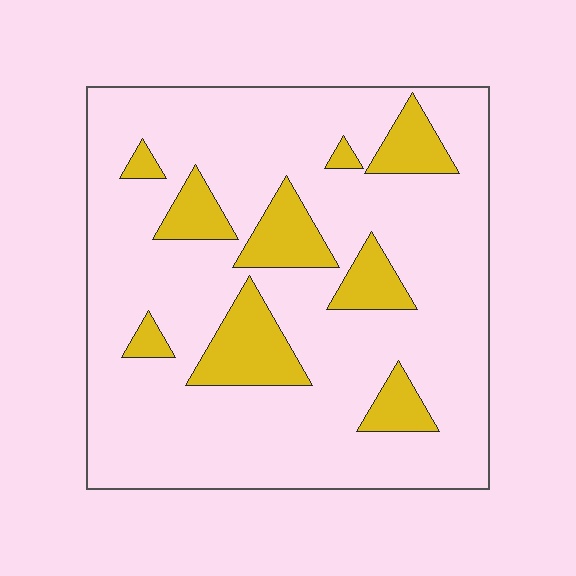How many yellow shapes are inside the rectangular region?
9.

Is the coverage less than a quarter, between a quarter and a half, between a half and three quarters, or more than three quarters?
Less than a quarter.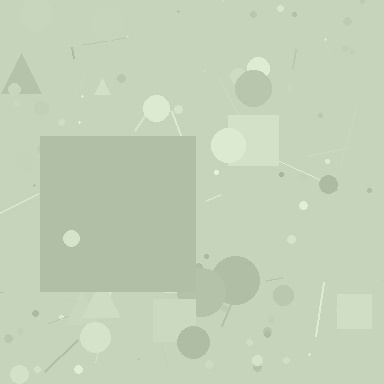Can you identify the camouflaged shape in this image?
The camouflaged shape is a square.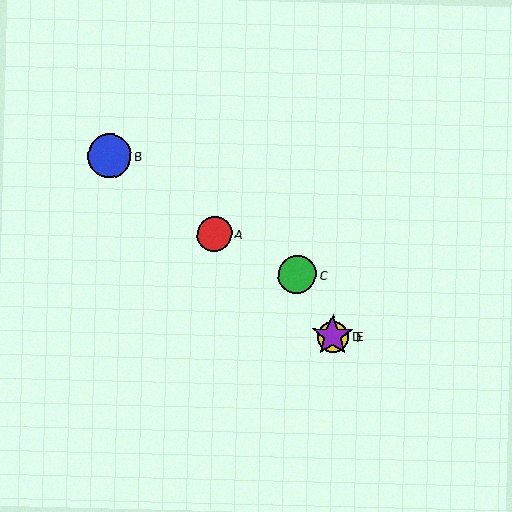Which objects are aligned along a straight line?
Objects C, D, E are aligned along a straight line.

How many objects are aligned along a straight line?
3 objects (C, D, E) are aligned along a straight line.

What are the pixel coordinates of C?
Object C is at (297, 275).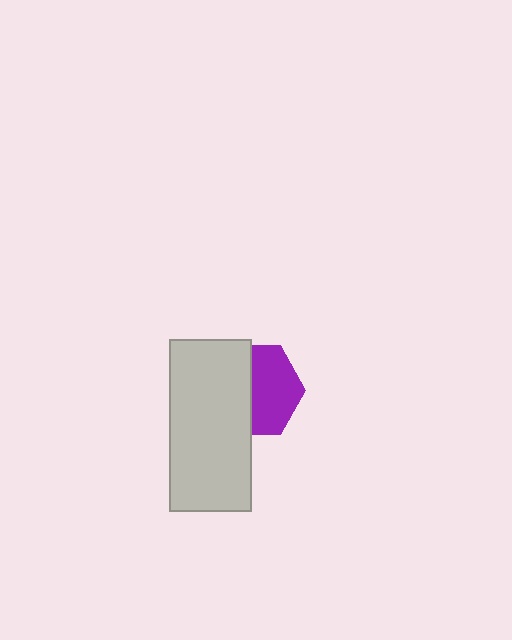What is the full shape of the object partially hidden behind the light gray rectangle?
The partially hidden object is a purple hexagon.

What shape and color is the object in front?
The object in front is a light gray rectangle.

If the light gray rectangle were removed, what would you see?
You would see the complete purple hexagon.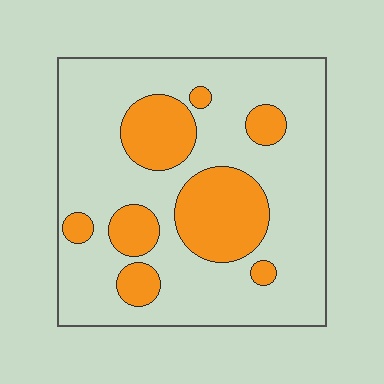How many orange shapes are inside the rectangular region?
8.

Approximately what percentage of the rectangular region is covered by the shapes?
Approximately 25%.